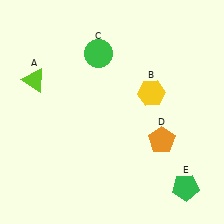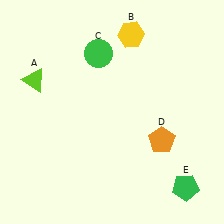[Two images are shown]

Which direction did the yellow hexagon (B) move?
The yellow hexagon (B) moved up.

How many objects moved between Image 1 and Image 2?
1 object moved between the two images.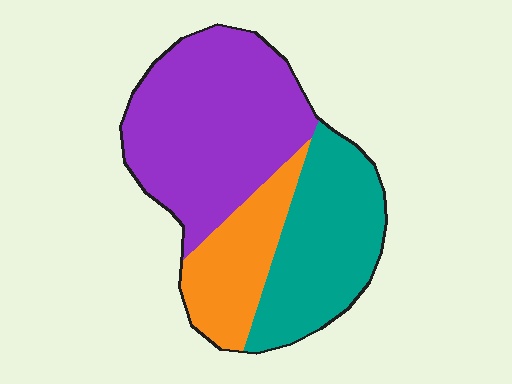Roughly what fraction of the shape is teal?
Teal takes up between a sixth and a third of the shape.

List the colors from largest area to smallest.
From largest to smallest: purple, teal, orange.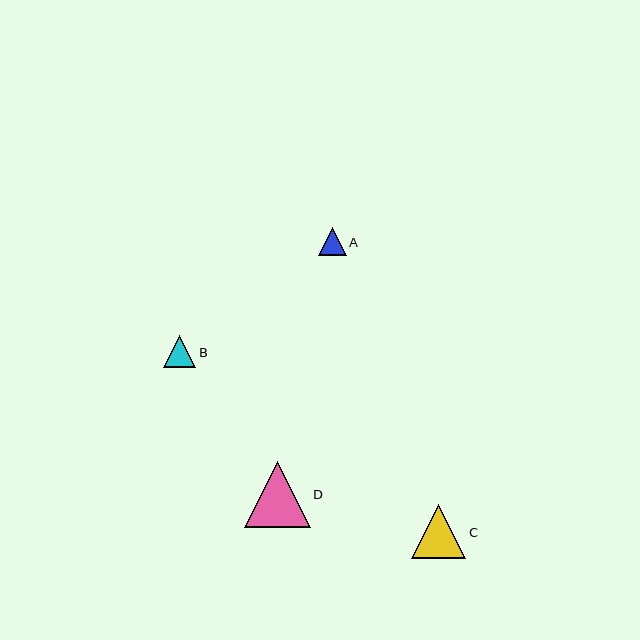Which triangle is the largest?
Triangle D is the largest with a size of approximately 66 pixels.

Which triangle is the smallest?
Triangle A is the smallest with a size of approximately 28 pixels.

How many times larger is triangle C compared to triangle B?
Triangle C is approximately 1.7 times the size of triangle B.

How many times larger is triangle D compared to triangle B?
Triangle D is approximately 2.0 times the size of triangle B.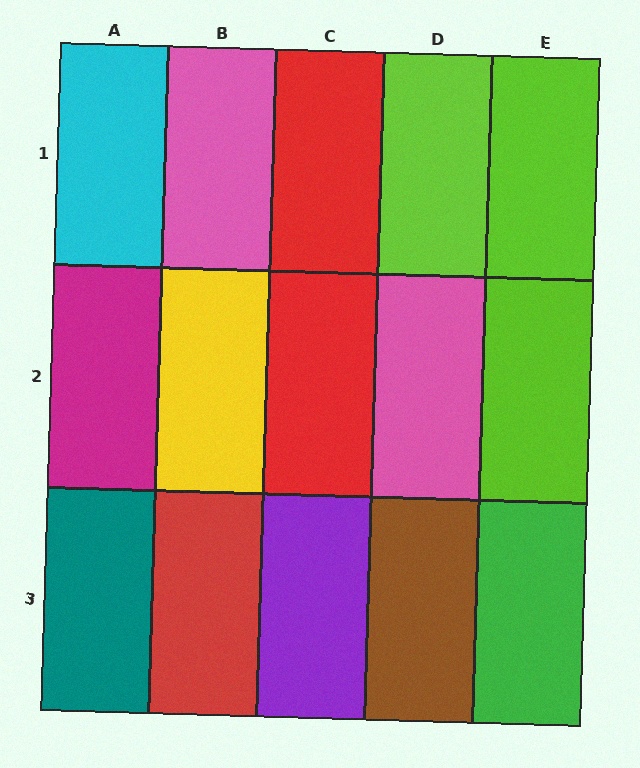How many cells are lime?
3 cells are lime.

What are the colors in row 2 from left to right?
Magenta, yellow, red, pink, lime.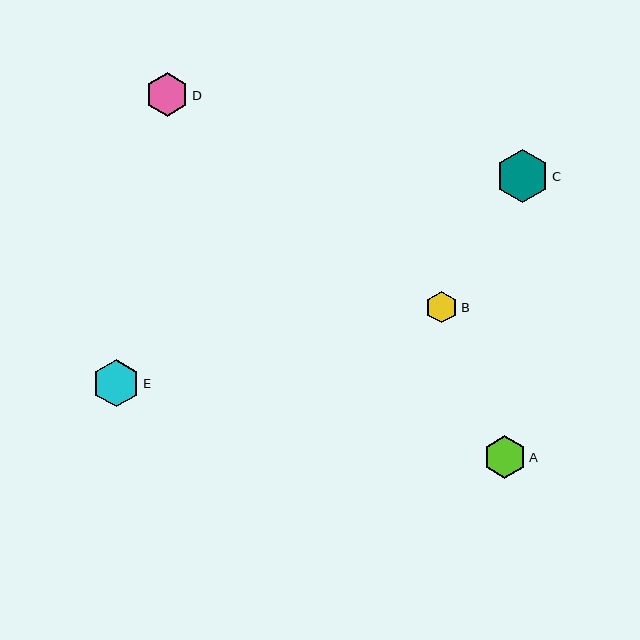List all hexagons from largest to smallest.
From largest to smallest: C, E, D, A, B.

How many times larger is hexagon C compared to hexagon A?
Hexagon C is approximately 1.3 times the size of hexagon A.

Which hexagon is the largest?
Hexagon C is the largest with a size of approximately 53 pixels.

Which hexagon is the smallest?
Hexagon B is the smallest with a size of approximately 32 pixels.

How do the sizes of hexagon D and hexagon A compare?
Hexagon D and hexagon A are approximately the same size.